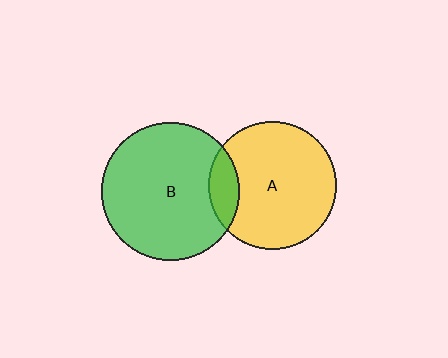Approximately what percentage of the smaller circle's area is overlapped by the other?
Approximately 15%.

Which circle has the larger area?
Circle B (green).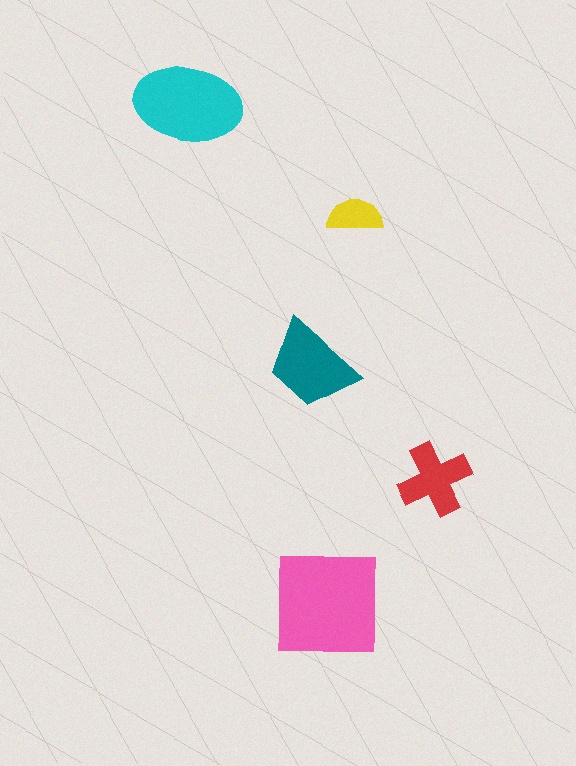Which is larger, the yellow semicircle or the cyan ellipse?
The cyan ellipse.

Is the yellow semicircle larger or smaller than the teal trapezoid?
Smaller.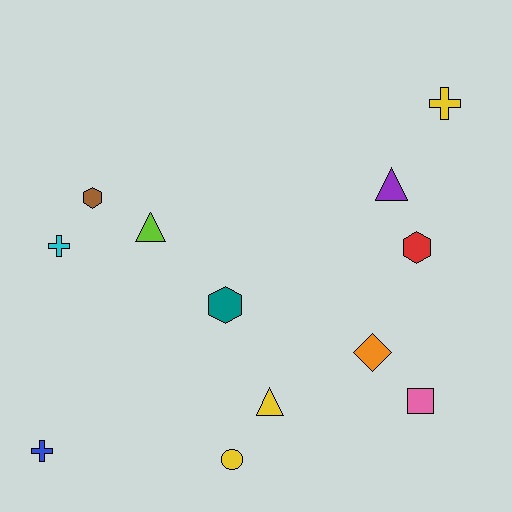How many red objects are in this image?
There is 1 red object.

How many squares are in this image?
There is 1 square.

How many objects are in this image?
There are 12 objects.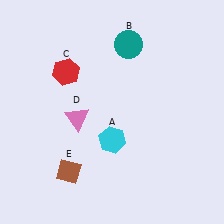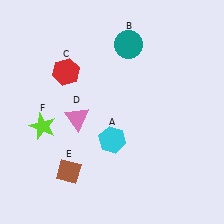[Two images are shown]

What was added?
A lime star (F) was added in Image 2.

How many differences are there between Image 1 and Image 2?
There is 1 difference between the two images.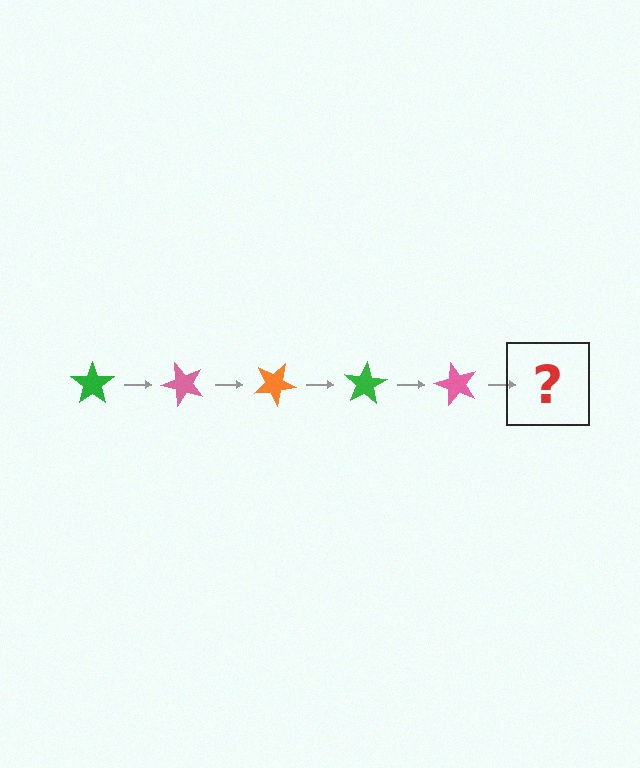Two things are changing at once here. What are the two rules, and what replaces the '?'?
The two rules are that it rotates 50 degrees each step and the color cycles through green, pink, and orange. The '?' should be an orange star, rotated 250 degrees from the start.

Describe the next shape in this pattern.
It should be an orange star, rotated 250 degrees from the start.